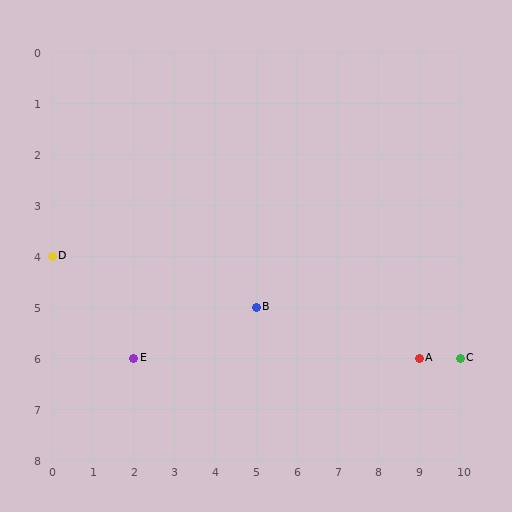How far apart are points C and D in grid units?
Points C and D are 10 columns and 2 rows apart (about 10.2 grid units diagonally).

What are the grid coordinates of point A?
Point A is at grid coordinates (9, 6).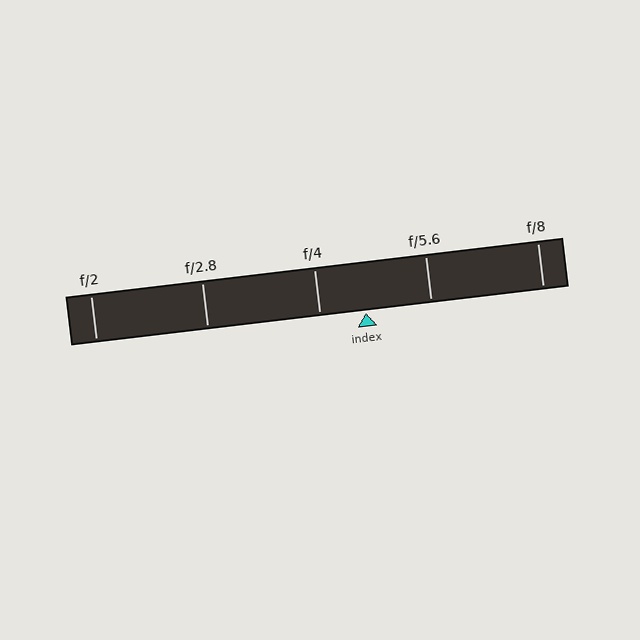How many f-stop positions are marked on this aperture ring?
There are 5 f-stop positions marked.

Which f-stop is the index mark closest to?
The index mark is closest to f/4.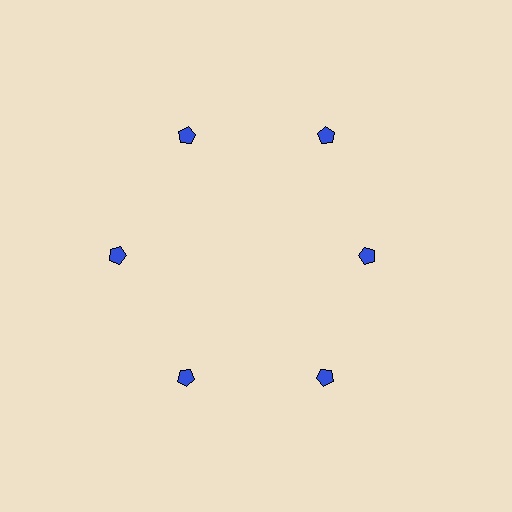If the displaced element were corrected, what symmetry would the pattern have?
It would have 6-fold rotational symmetry — the pattern would map onto itself every 60 degrees.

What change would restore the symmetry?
The symmetry would be restored by moving it outward, back onto the ring so that all 6 pentagons sit at equal angles and equal distance from the center.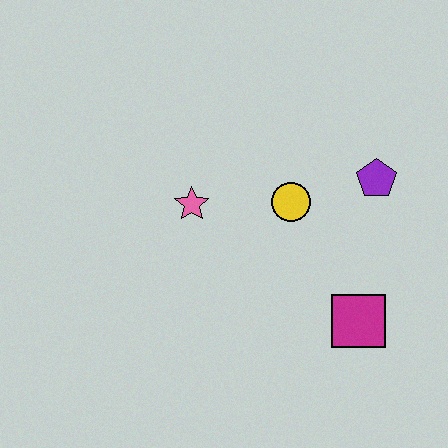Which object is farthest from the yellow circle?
The magenta square is farthest from the yellow circle.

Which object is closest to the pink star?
The yellow circle is closest to the pink star.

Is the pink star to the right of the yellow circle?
No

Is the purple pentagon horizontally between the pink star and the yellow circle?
No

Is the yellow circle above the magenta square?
Yes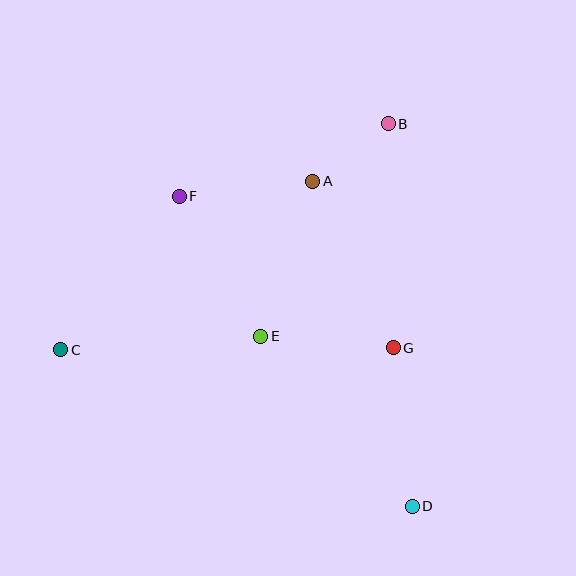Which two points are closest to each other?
Points A and B are closest to each other.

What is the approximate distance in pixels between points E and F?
The distance between E and F is approximately 162 pixels.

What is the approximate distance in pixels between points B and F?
The distance between B and F is approximately 221 pixels.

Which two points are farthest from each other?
Points B and C are farthest from each other.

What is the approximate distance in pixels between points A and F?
The distance between A and F is approximately 135 pixels.